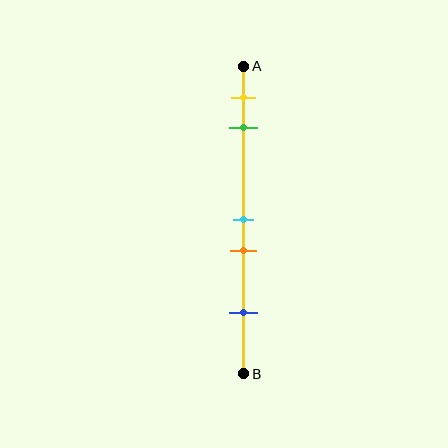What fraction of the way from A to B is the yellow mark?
The yellow mark is approximately 10% (0.1) of the way from A to B.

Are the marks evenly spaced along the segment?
No, the marks are not evenly spaced.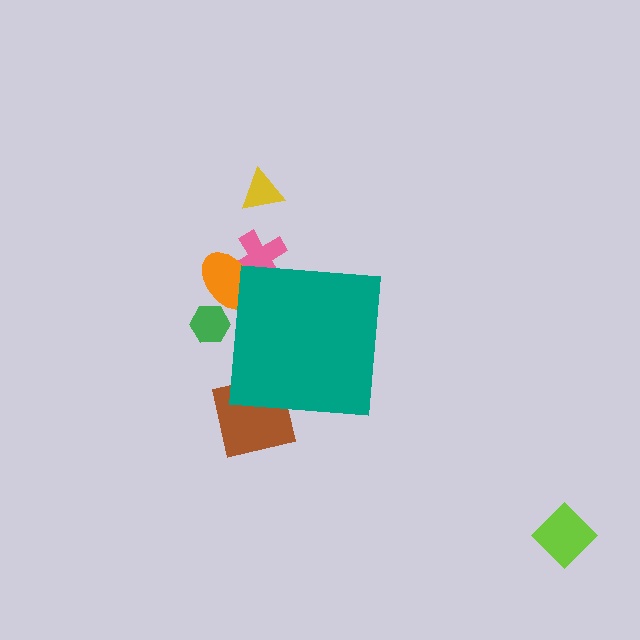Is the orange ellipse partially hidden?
Yes, the orange ellipse is partially hidden behind the teal square.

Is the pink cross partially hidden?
Yes, the pink cross is partially hidden behind the teal square.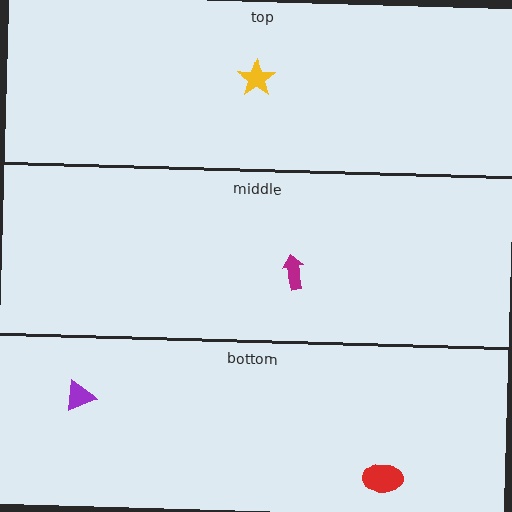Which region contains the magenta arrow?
The middle region.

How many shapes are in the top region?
1.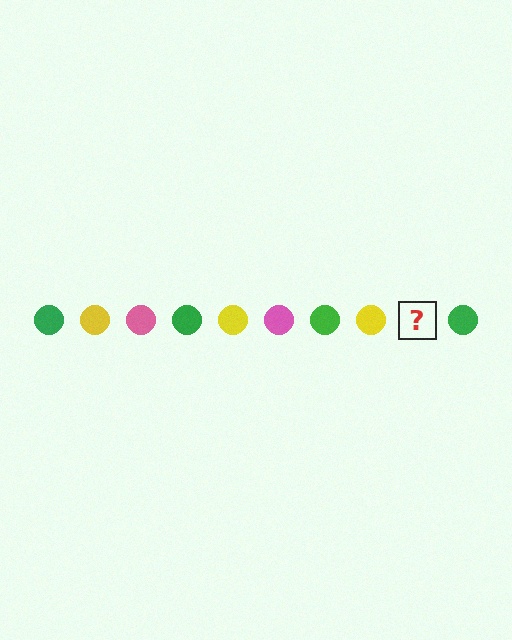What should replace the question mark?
The question mark should be replaced with a pink circle.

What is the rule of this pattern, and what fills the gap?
The rule is that the pattern cycles through green, yellow, pink circles. The gap should be filled with a pink circle.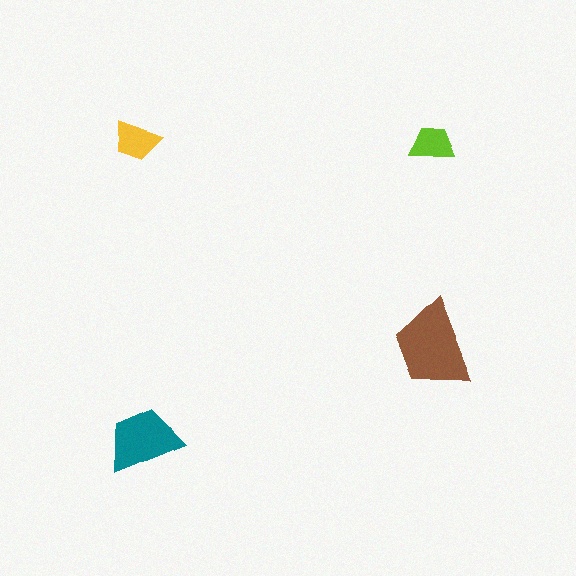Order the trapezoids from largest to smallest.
the brown one, the teal one, the yellow one, the lime one.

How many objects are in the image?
There are 4 objects in the image.